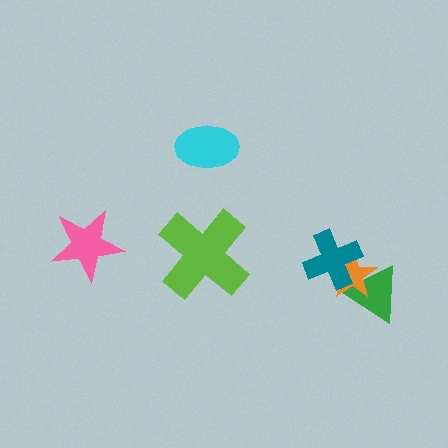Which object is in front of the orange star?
The teal cross is in front of the orange star.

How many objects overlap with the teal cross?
2 objects overlap with the teal cross.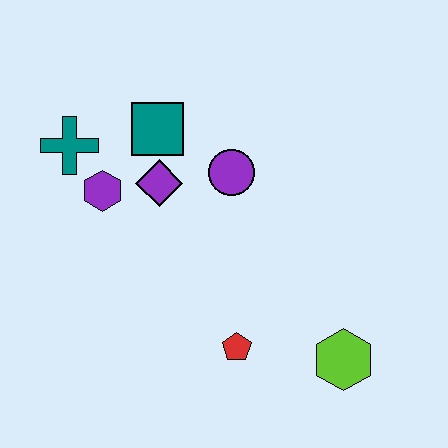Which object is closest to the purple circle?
The purple diamond is closest to the purple circle.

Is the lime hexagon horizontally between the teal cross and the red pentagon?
No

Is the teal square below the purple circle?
No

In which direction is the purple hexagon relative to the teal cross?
The purple hexagon is below the teal cross.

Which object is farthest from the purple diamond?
The lime hexagon is farthest from the purple diamond.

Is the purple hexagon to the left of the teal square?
Yes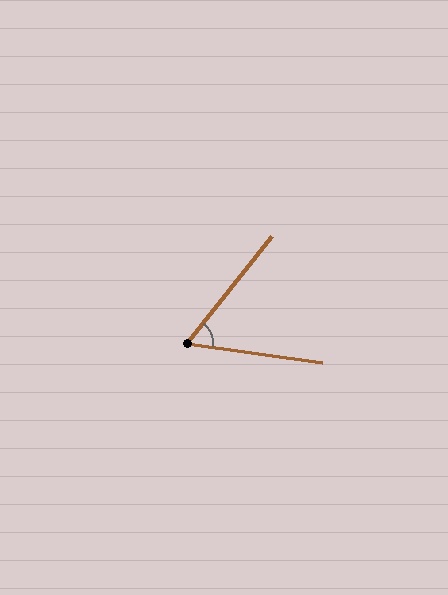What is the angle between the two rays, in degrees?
Approximately 59 degrees.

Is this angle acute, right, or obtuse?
It is acute.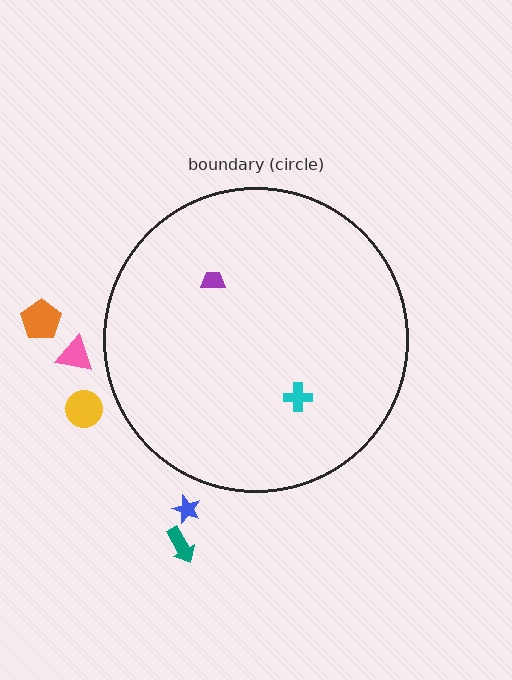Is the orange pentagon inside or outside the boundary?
Outside.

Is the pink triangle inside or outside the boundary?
Outside.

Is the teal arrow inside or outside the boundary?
Outside.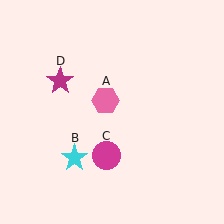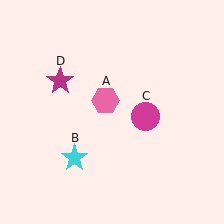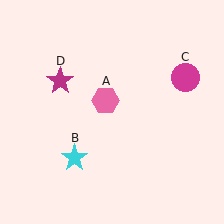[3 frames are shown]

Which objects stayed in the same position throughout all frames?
Pink hexagon (object A) and cyan star (object B) and magenta star (object D) remained stationary.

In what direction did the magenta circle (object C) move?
The magenta circle (object C) moved up and to the right.